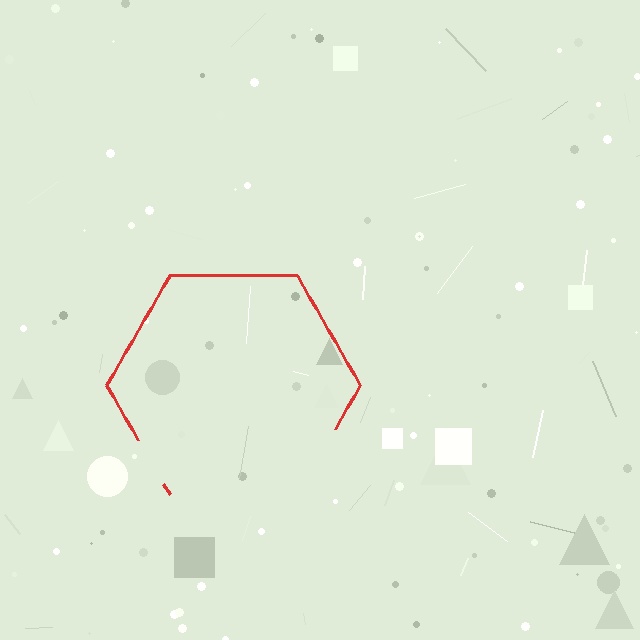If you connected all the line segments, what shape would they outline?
They would outline a hexagon.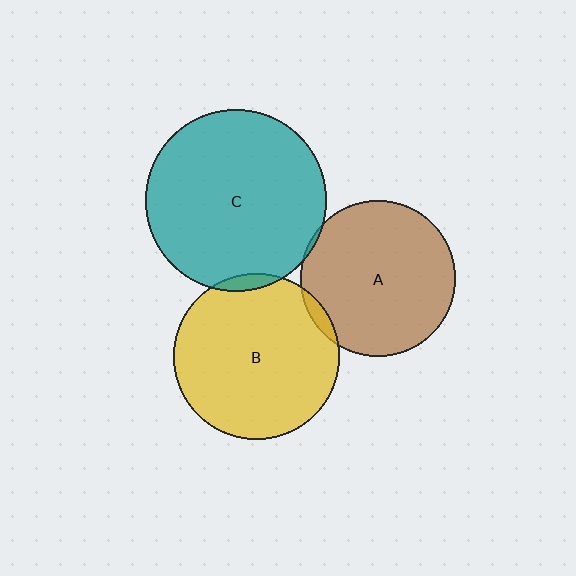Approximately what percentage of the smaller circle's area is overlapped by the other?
Approximately 5%.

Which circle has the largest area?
Circle C (teal).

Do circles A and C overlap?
Yes.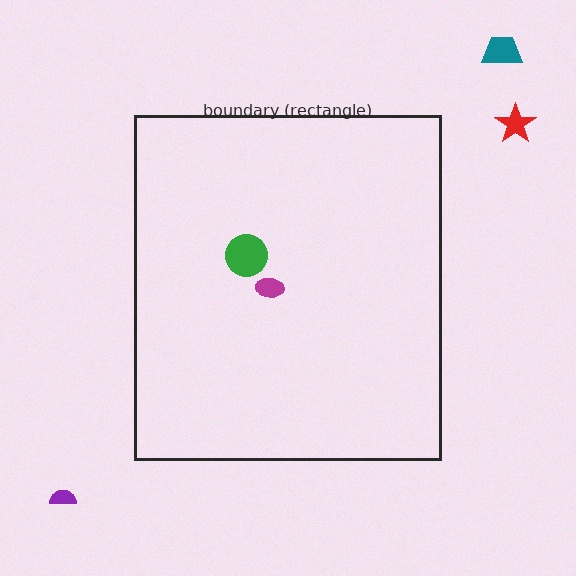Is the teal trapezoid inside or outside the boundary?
Outside.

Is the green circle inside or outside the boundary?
Inside.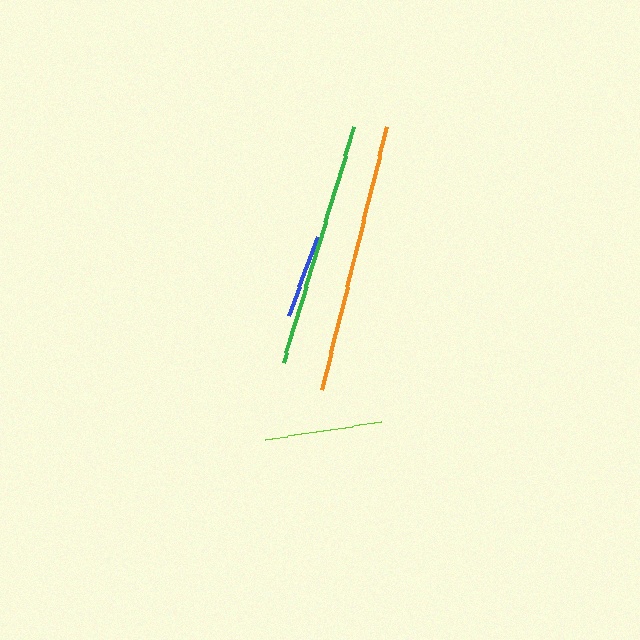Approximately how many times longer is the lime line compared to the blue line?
The lime line is approximately 1.4 times the length of the blue line.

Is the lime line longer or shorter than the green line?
The green line is longer than the lime line.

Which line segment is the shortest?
The blue line is the shortest at approximately 84 pixels.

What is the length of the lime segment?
The lime segment is approximately 117 pixels long.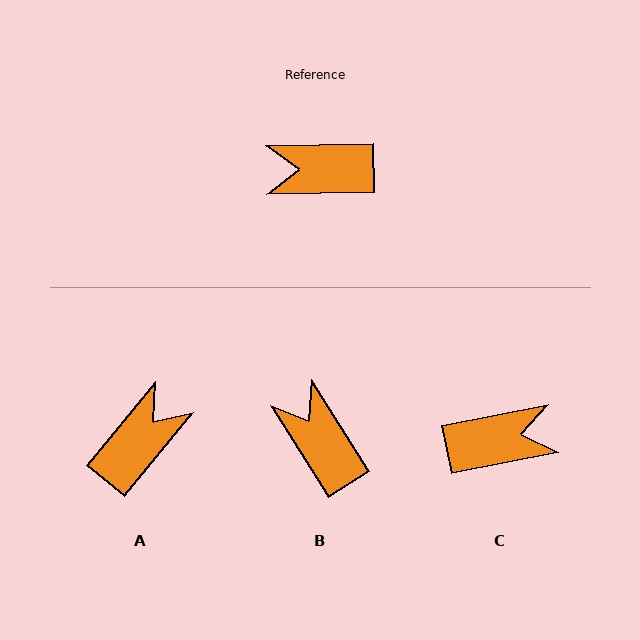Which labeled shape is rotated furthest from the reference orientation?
C, about 170 degrees away.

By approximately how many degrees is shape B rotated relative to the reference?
Approximately 59 degrees clockwise.